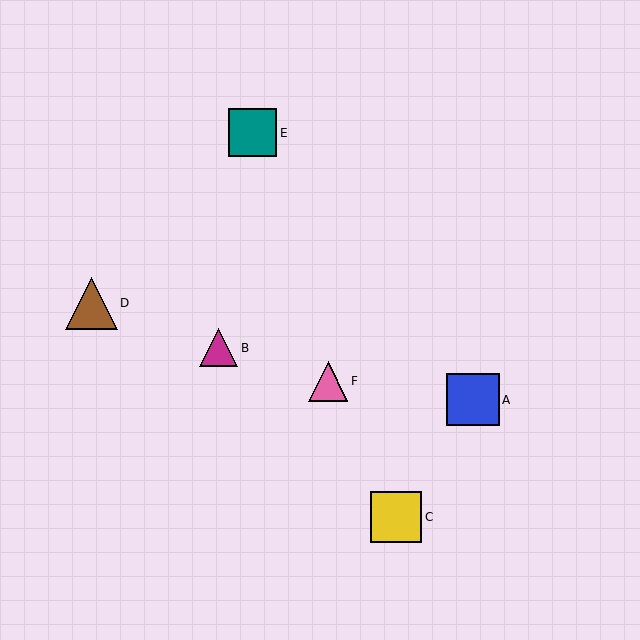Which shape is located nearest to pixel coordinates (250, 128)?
The teal square (labeled E) at (252, 133) is nearest to that location.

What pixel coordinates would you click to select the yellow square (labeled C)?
Click at (396, 517) to select the yellow square C.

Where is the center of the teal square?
The center of the teal square is at (252, 133).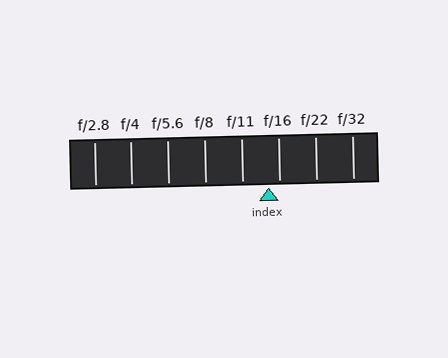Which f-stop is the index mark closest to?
The index mark is closest to f/16.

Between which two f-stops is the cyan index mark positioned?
The index mark is between f/11 and f/16.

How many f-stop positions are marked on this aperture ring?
There are 8 f-stop positions marked.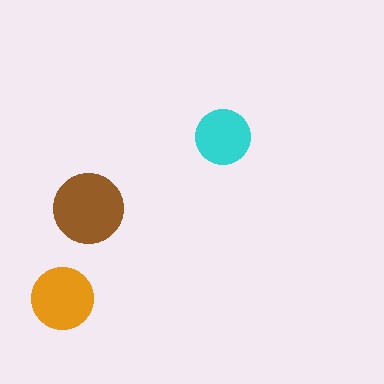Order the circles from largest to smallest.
the brown one, the orange one, the cyan one.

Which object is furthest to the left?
The orange circle is leftmost.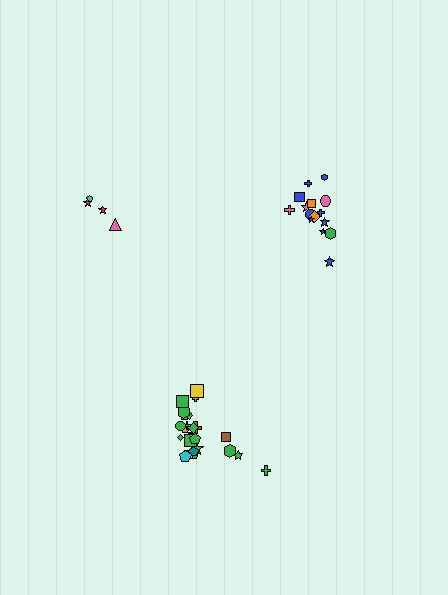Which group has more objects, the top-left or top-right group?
The top-right group.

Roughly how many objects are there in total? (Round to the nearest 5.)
Roughly 45 objects in total.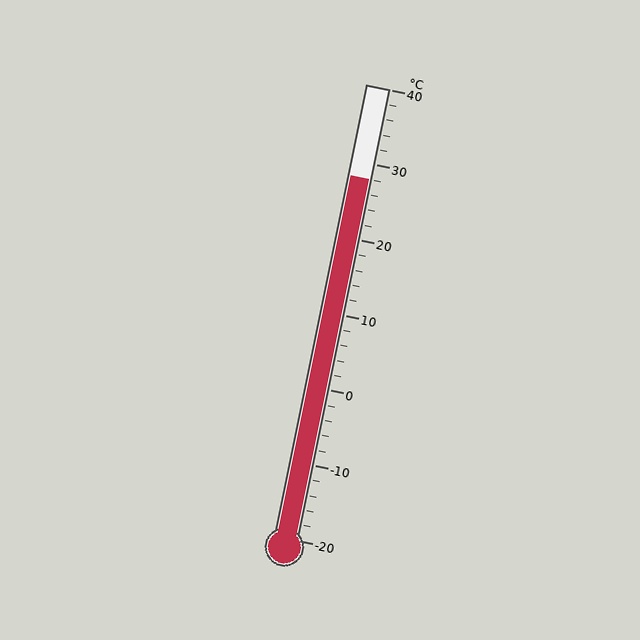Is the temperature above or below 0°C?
The temperature is above 0°C.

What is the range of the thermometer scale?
The thermometer scale ranges from -20°C to 40°C.